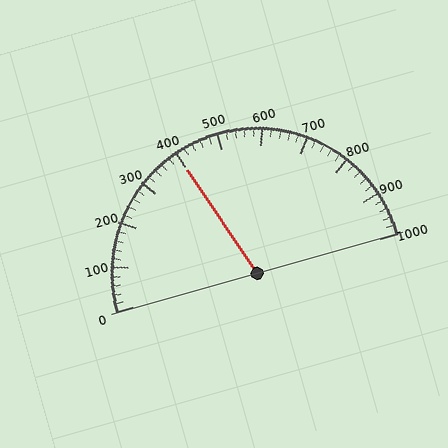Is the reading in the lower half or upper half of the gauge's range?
The reading is in the lower half of the range (0 to 1000).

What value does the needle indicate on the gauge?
The needle indicates approximately 400.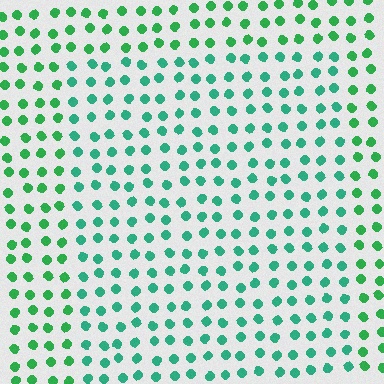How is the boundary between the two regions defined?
The boundary is defined purely by a slight shift in hue (about 26 degrees). Spacing, size, and orientation are identical on both sides.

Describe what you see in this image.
The image is filled with small green elements in a uniform arrangement. A rectangle-shaped region is visible where the elements are tinted to a slightly different hue, forming a subtle color boundary.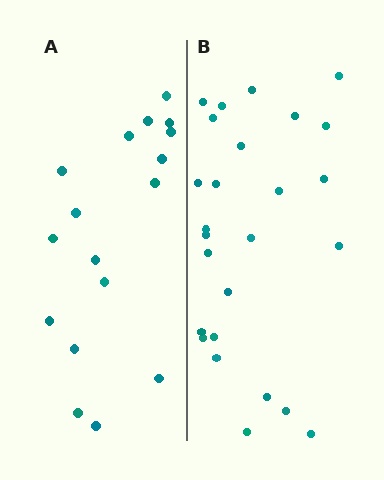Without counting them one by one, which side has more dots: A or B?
Region B (the right region) has more dots.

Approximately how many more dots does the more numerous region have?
Region B has roughly 8 or so more dots than region A.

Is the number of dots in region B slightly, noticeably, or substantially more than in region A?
Region B has substantially more. The ratio is roughly 1.5 to 1.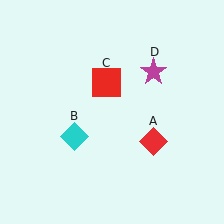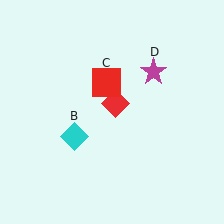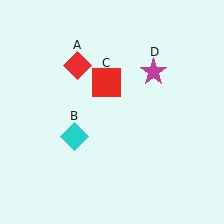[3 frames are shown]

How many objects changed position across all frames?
1 object changed position: red diamond (object A).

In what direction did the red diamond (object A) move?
The red diamond (object A) moved up and to the left.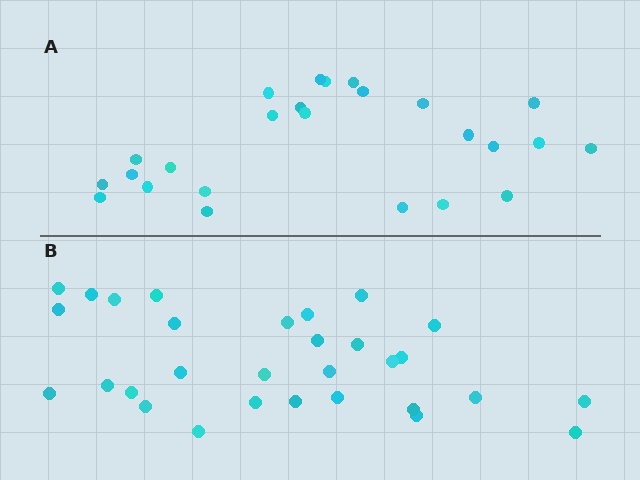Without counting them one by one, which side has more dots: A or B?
Region B (the bottom region) has more dots.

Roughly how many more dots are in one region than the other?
Region B has about 5 more dots than region A.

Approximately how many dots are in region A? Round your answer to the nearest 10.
About 20 dots. (The exact count is 25, which rounds to 20.)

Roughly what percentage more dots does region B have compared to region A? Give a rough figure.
About 20% more.